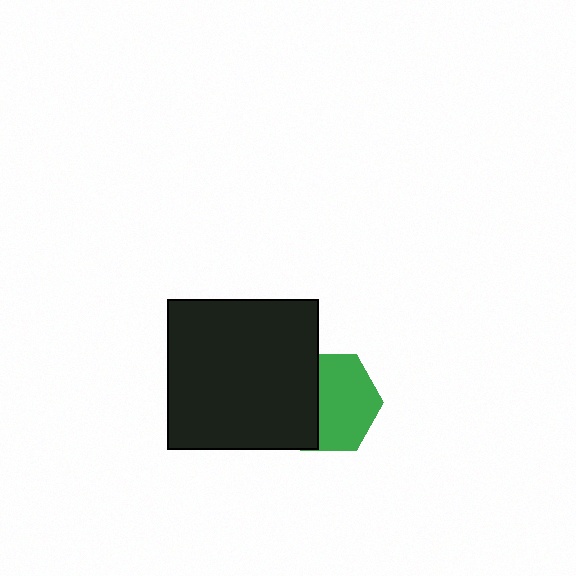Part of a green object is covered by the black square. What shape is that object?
It is a hexagon.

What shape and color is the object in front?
The object in front is a black square.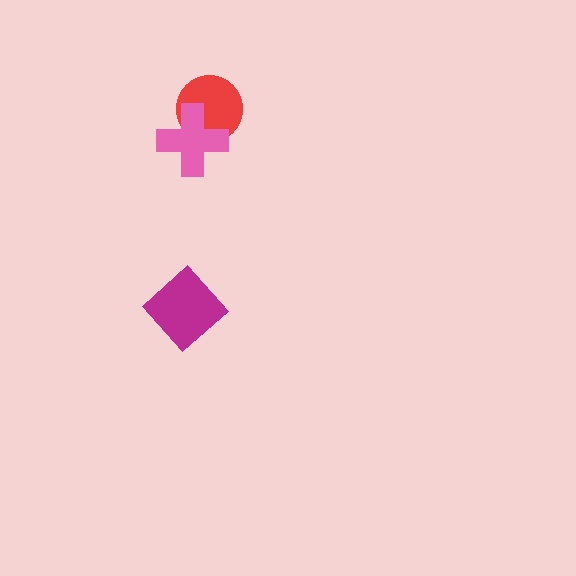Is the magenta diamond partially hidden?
No, no other shape covers it.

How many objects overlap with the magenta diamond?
0 objects overlap with the magenta diamond.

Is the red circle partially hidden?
Yes, it is partially covered by another shape.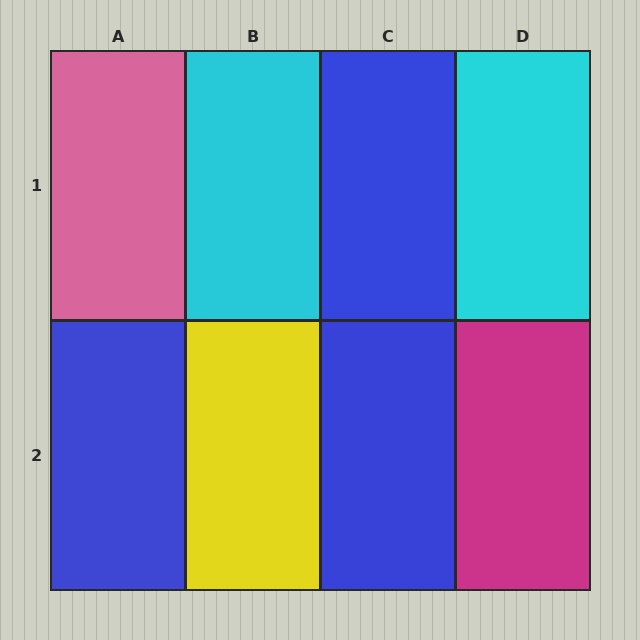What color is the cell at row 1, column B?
Cyan.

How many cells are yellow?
1 cell is yellow.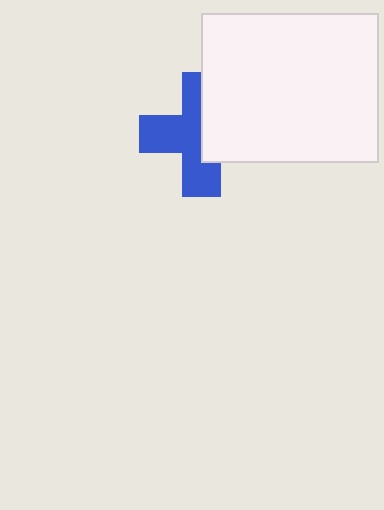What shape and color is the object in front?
The object in front is a white rectangle.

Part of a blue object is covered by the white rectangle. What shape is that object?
It is a cross.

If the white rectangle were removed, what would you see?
You would see the complete blue cross.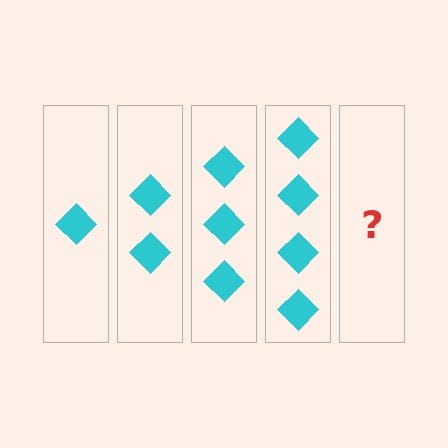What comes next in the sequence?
The next element should be 5 diamonds.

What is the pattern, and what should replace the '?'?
The pattern is that each step adds one more diamond. The '?' should be 5 diamonds.